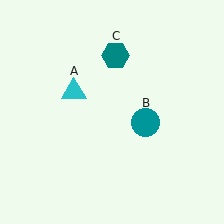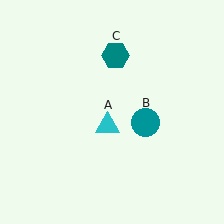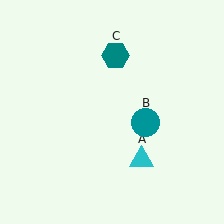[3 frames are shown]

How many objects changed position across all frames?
1 object changed position: cyan triangle (object A).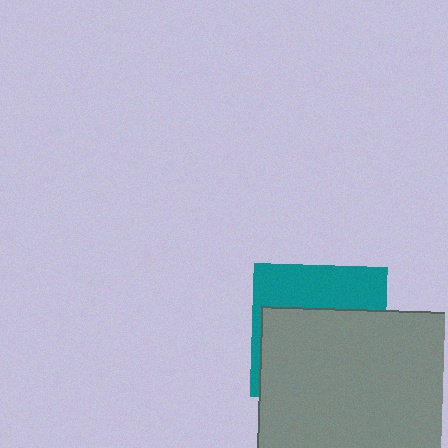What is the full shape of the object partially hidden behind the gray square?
The partially hidden object is a teal square.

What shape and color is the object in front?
The object in front is a gray square.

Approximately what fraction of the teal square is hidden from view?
Roughly 63% of the teal square is hidden behind the gray square.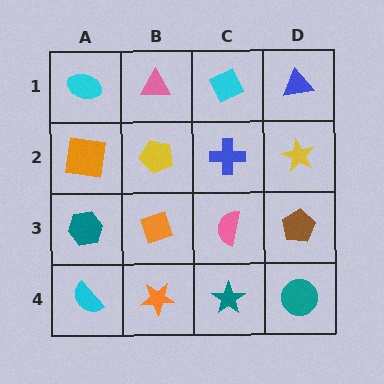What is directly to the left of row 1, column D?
A cyan diamond.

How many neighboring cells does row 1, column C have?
3.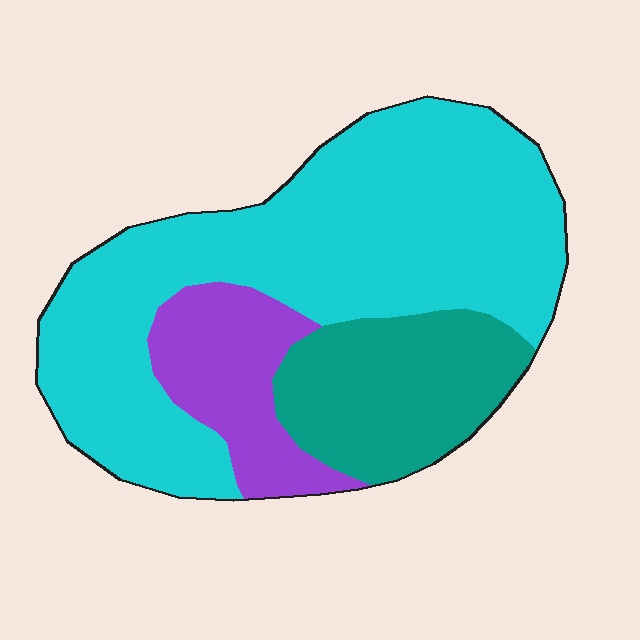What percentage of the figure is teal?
Teal takes up about one fifth (1/5) of the figure.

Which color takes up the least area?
Purple, at roughly 15%.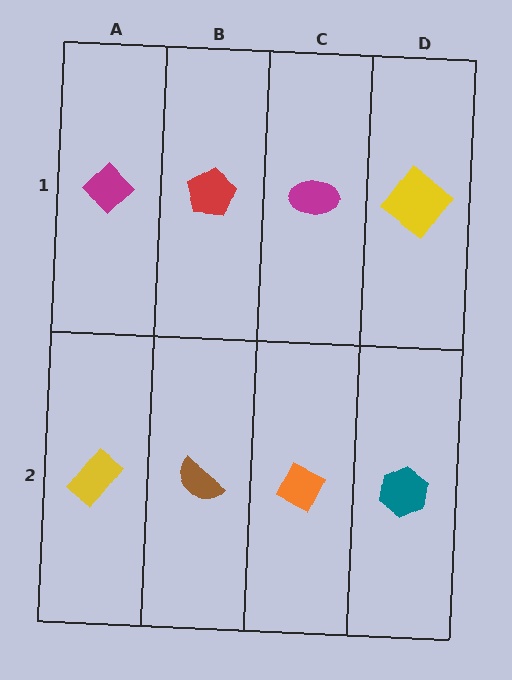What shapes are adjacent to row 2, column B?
A red pentagon (row 1, column B), a yellow rectangle (row 2, column A), an orange diamond (row 2, column C).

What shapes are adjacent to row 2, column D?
A yellow diamond (row 1, column D), an orange diamond (row 2, column C).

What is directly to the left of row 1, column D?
A magenta ellipse.